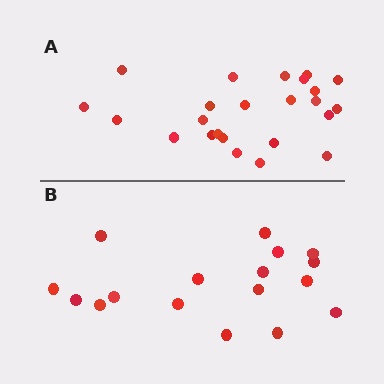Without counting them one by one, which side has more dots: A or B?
Region A (the top region) has more dots.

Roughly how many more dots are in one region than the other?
Region A has roughly 8 or so more dots than region B.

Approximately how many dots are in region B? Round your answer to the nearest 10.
About 20 dots. (The exact count is 17, which rounds to 20.)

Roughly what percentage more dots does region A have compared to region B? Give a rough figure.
About 40% more.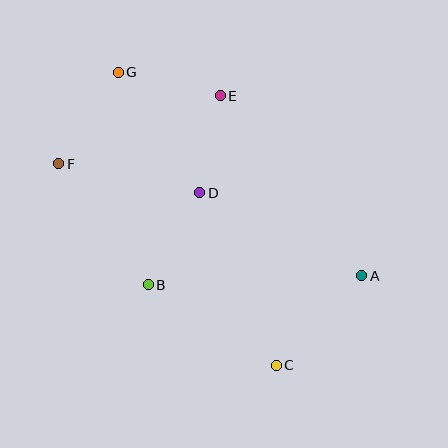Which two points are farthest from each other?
Points C and G are farthest from each other.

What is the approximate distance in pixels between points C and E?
The distance between C and E is approximately 275 pixels.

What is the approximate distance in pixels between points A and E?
The distance between A and E is approximately 229 pixels.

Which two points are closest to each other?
Points D and E are closest to each other.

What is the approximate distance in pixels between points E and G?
The distance between E and G is approximately 105 pixels.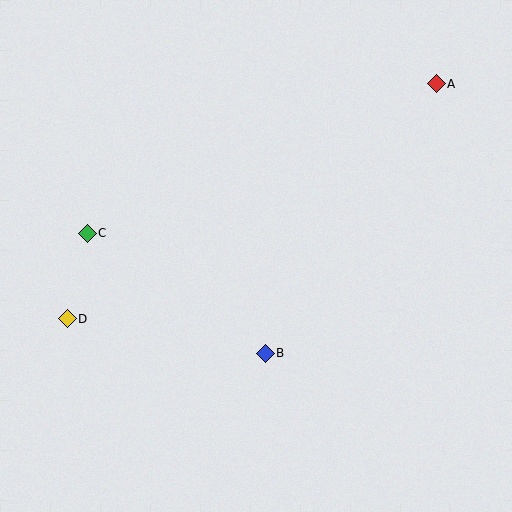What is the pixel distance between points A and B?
The distance between A and B is 319 pixels.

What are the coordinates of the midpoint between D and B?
The midpoint between D and B is at (166, 336).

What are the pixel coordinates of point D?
Point D is at (67, 319).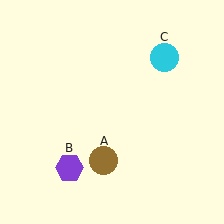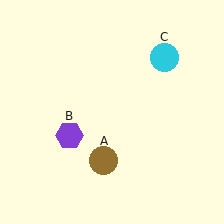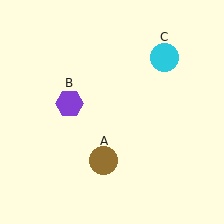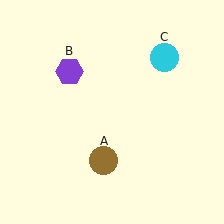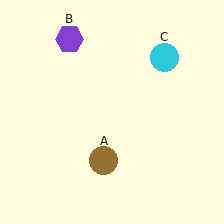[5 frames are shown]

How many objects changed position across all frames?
1 object changed position: purple hexagon (object B).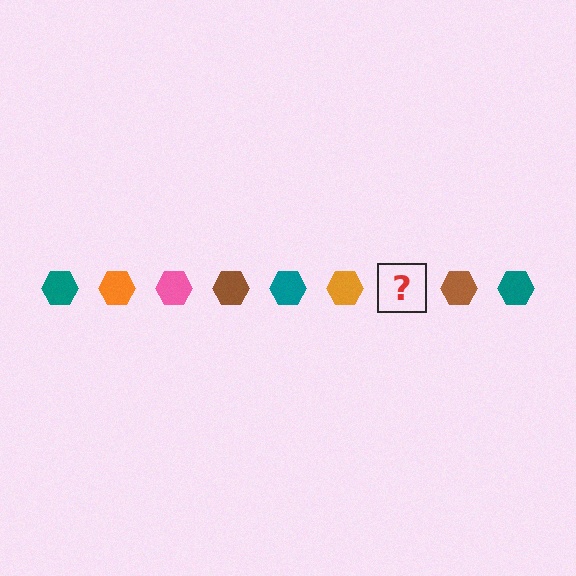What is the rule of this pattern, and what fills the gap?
The rule is that the pattern cycles through teal, orange, pink, brown hexagons. The gap should be filled with a pink hexagon.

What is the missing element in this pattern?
The missing element is a pink hexagon.